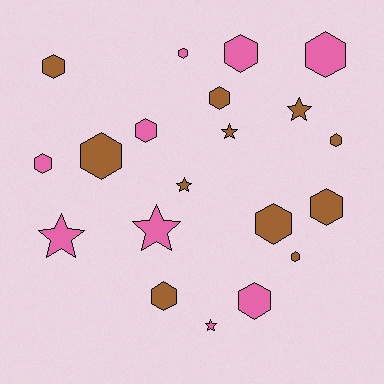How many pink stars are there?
There are 3 pink stars.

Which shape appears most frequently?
Hexagon, with 14 objects.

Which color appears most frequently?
Brown, with 11 objects.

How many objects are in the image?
There are 20 objects.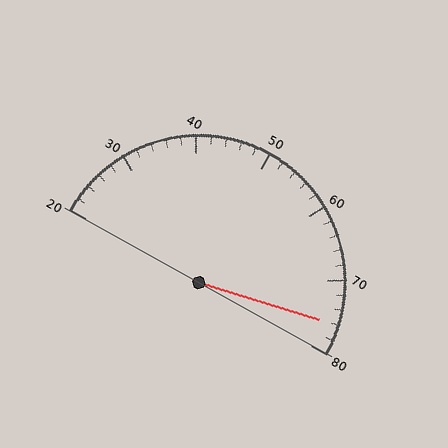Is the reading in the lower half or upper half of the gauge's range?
The reading is in the upper half of the range (20 to 80).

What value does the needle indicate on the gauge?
The needle indicates approximately 76.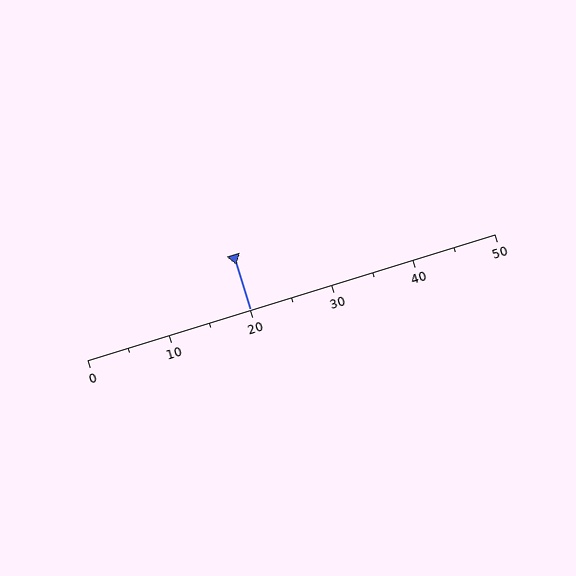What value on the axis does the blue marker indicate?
The marker indicates approximately 20.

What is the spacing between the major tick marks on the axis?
The major ticks are spaced 10 apart.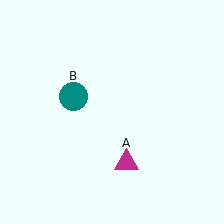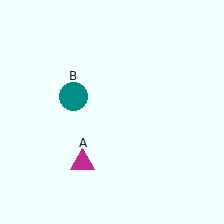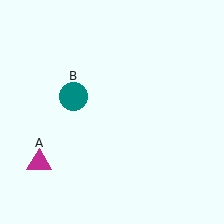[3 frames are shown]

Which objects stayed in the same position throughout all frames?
Teal circle (object B) remained stationary.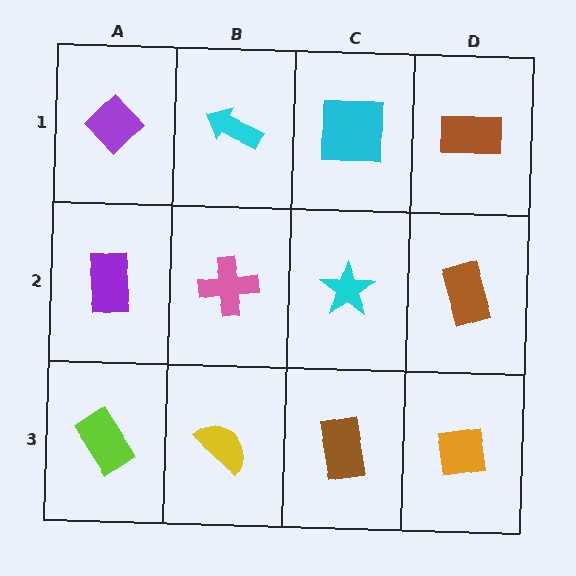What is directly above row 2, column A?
A purple diamond.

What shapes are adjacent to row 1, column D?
A brown rectangle (row 2, column D), a cyan square (row 1, column C).